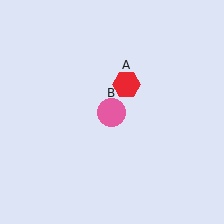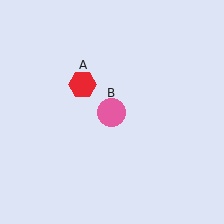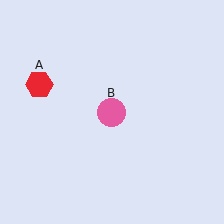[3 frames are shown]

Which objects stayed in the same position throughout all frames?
Pink circle (object B) remained stationary.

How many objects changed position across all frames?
1 object changed position: red hexagon (object A).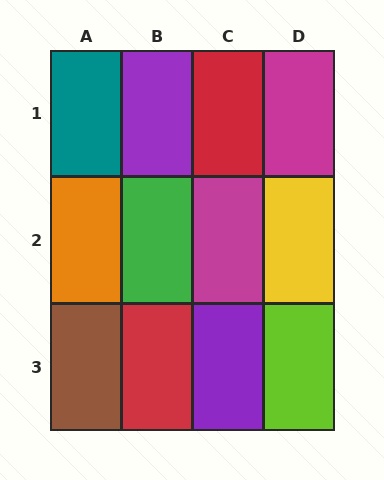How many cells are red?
2 cells are red.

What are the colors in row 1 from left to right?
Teal, purple, red, magenta.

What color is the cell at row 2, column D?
Yellow.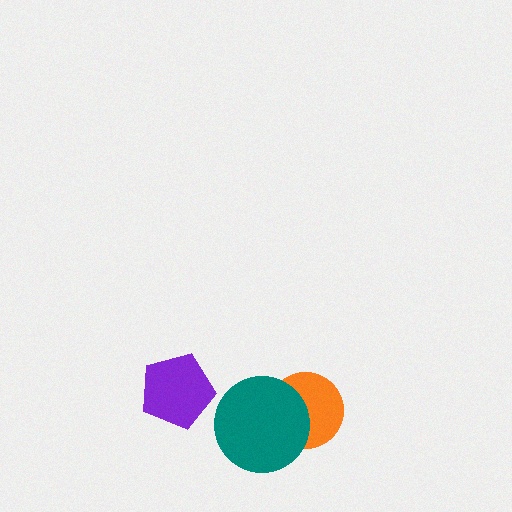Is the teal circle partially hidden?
No, no other shape covers it.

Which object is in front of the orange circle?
The teal circle is in front of the orange circle.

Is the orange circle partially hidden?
Yes, it is partially covered by another shape.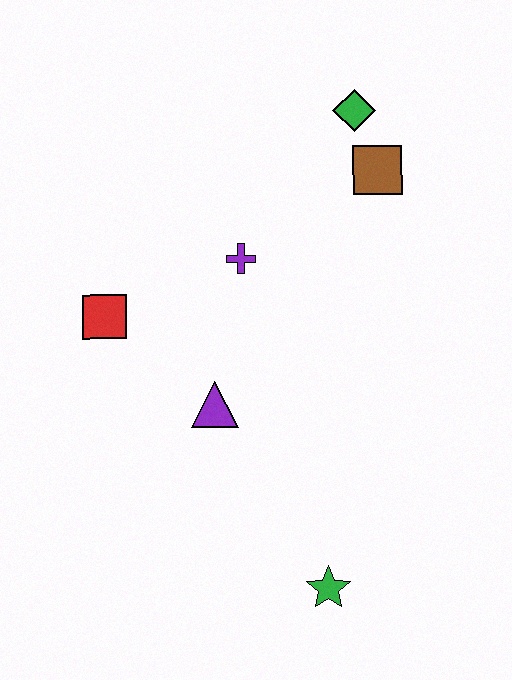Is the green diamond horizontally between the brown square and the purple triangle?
Yes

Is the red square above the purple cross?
No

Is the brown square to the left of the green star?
No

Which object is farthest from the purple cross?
The green star is farthest from the purple cross.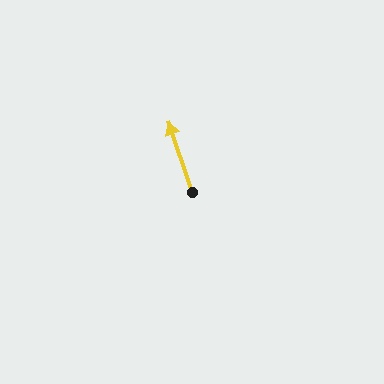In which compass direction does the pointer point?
North.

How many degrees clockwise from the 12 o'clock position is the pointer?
Approximately 342 degrees.